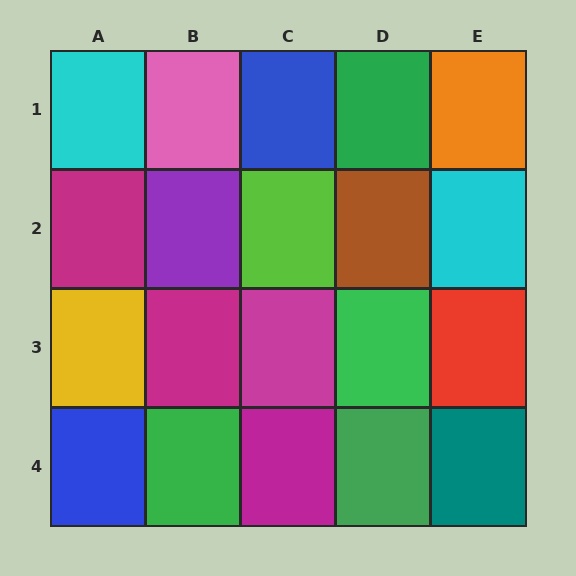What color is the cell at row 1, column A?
Cyan.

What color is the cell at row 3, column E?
Red.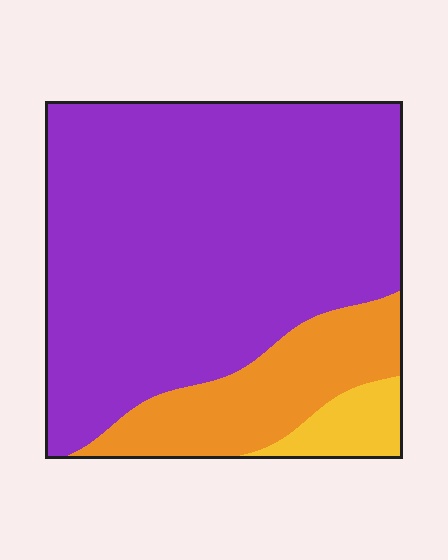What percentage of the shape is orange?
Orange covers around 20% of the shape.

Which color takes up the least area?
Yellow, at roughly 5%.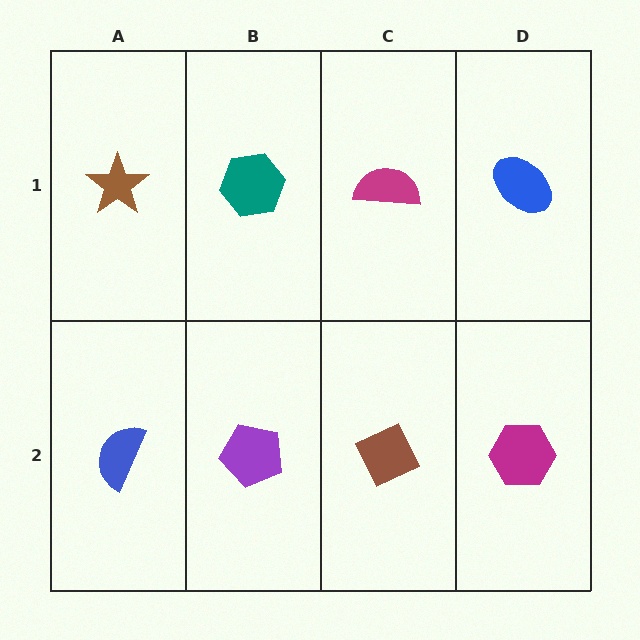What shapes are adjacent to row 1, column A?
A blue semicircle (row 2, column A), a teal hexagon (row 1, column B).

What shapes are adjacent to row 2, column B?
A teal hexagon (row 1, column B), a blue semicircle (row 2, column A), a brown diamond (row 2, column C).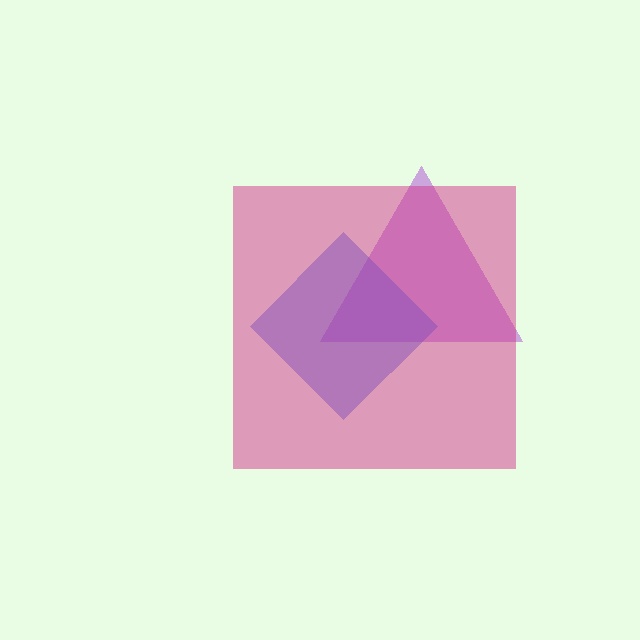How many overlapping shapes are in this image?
There are 3 overlapping shapes in the image.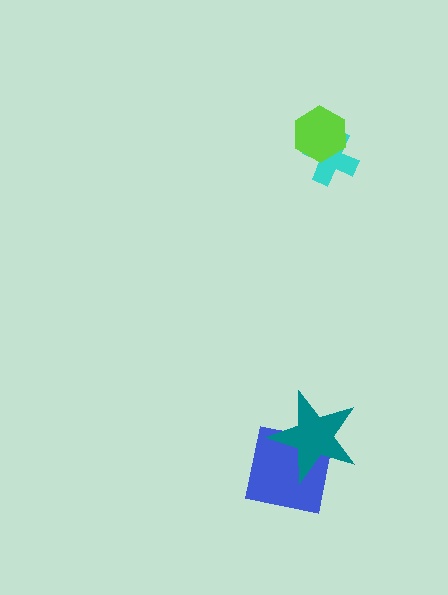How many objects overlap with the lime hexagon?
1 object overlaps with the lime hexagon.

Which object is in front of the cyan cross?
The lime hexagon is in front of the cyan cross.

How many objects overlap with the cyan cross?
1 object overlaps with the cyan cross.